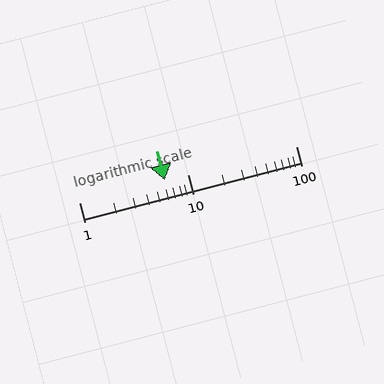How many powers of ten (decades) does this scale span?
The scale spans 2 decades, from 1 to 100.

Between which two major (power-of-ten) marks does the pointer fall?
The pointer is between 1 and 10.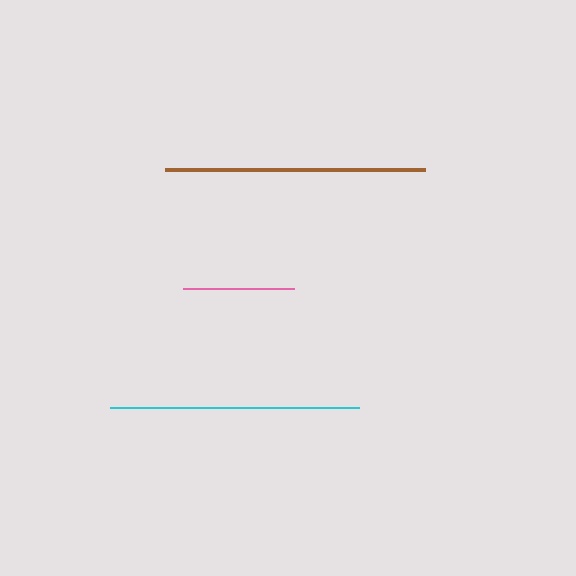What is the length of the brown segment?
The brown segment is approximately 260 pixels long.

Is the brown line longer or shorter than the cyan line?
The brown line is longer than the cyan line.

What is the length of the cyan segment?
The cyan segment is approximately 249 pixels long.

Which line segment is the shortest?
The pink line is the shortest at approximately 111 pixels.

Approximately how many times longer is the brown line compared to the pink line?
The brown line is approximately 2.3 times the length of the pink line.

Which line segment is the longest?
The brown line is the longest at approximately 260 pixels.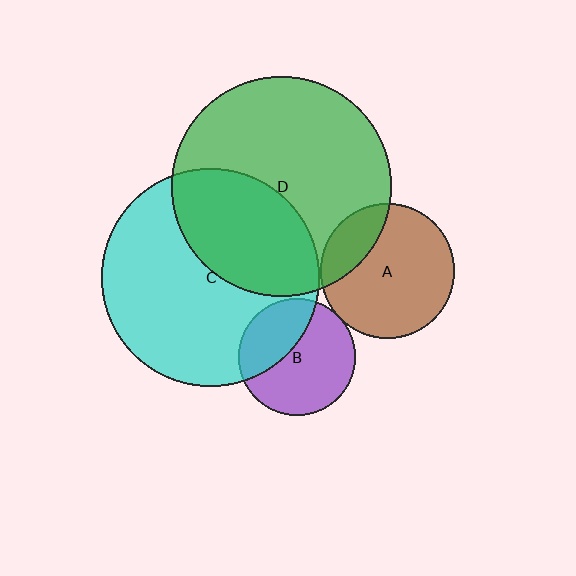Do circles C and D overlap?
Yes.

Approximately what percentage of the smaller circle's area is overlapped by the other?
Approximately 35%.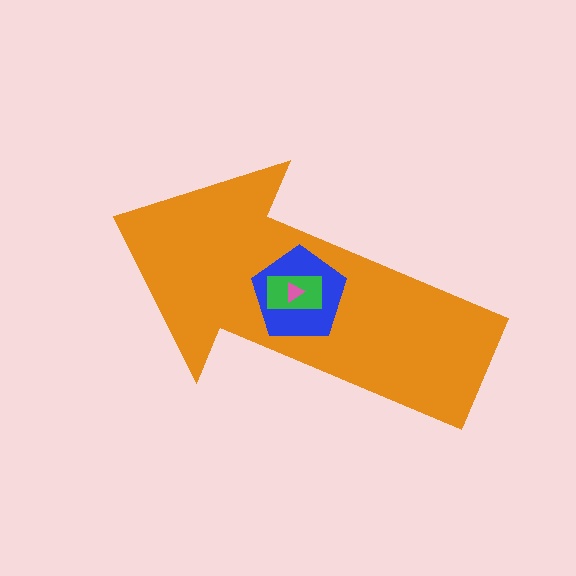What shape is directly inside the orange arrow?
The blue pentagon.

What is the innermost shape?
The pink triangle.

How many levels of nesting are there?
4.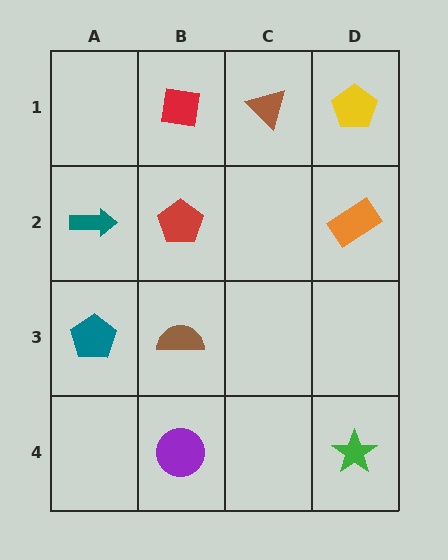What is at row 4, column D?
A green star.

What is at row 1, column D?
A yellow pentagon.